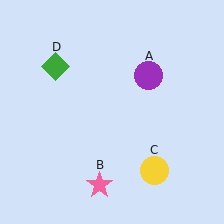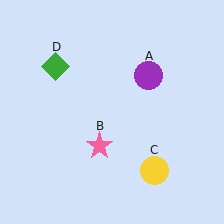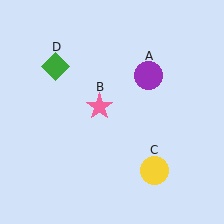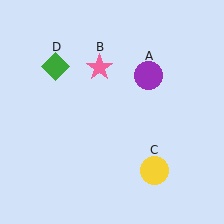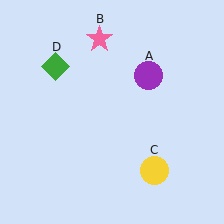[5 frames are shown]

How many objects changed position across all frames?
1 object changed position: pink star (object B).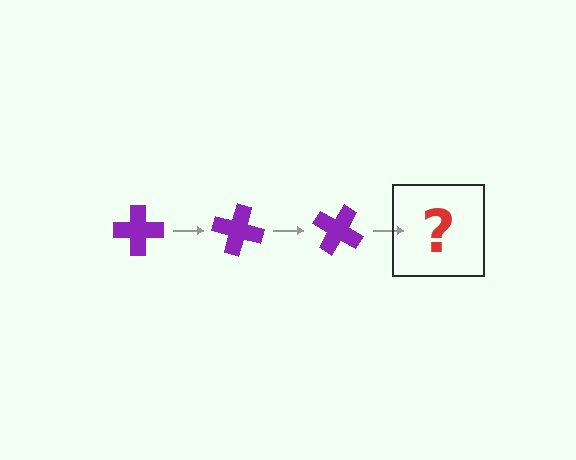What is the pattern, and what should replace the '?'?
The pattern is that the cross rotates 15 degrees each step. The '?' should be a purple cross rotated 45 degrees.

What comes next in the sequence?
The next element should be a purple cross rotated 45 degrees.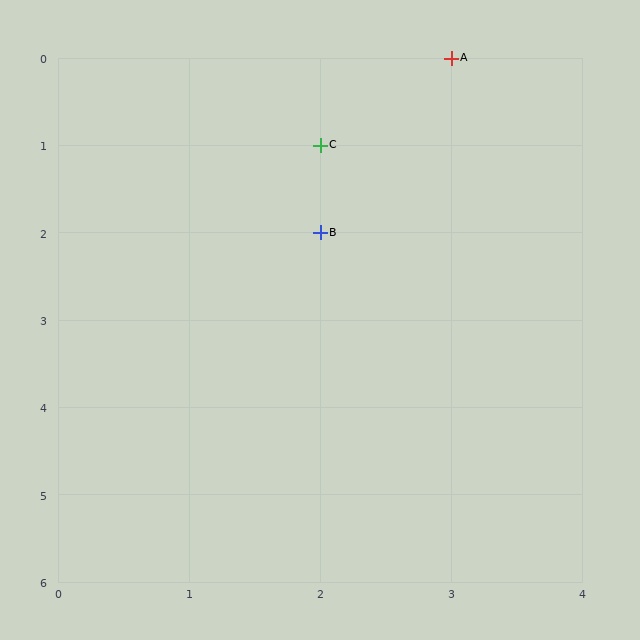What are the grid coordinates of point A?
Point A is at grid coordinates (3, 0).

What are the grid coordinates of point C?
Point C is at grid coordinates (2, 1).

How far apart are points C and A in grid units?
Points C and A are 1 column and 1 row apart (about 1.4 grid units diagonally).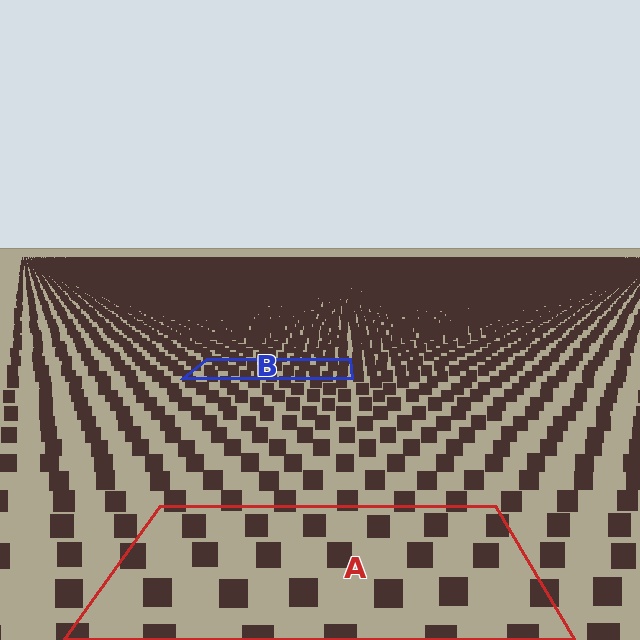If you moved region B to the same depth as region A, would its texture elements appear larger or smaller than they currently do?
They would appear larger. At a closer depth, the same texture elements are projected at a bigger on-screen size.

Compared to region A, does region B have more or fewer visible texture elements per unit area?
Region B has more texture elements per unit area — they are packed more densely because it is farther away.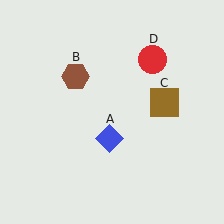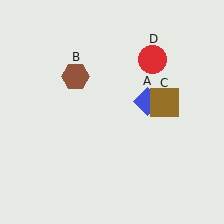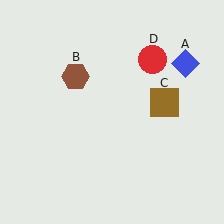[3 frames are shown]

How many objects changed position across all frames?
1 object changed position: blue diamond (object A).